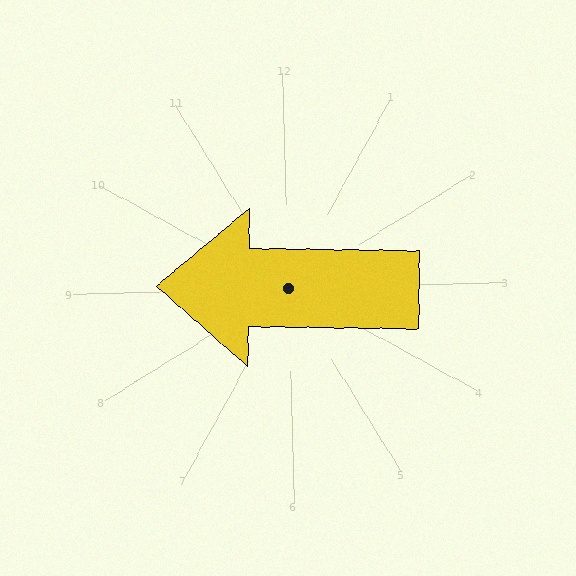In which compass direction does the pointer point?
West.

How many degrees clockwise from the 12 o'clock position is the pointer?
Approximately 272 degrees.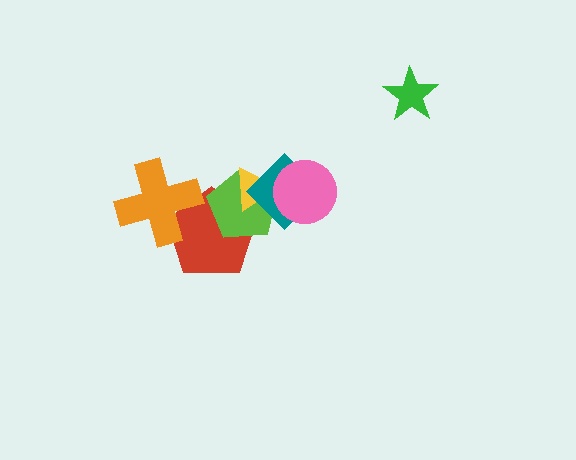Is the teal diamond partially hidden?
Yes, it is partially covered by another shape.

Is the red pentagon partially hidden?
Yes, it is partially covered by another shape.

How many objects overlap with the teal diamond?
3 objects overlap with the teal diamond.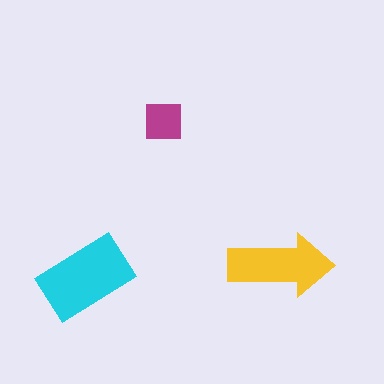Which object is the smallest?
The magenta square.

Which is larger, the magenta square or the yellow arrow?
The yellow arrow.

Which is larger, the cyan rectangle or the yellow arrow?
The cyan rectangle.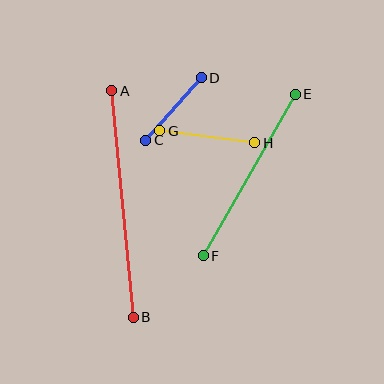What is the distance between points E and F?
The distance is approximately 186 pixels.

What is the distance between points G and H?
The distance is approximately 96 pixels.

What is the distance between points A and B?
The distance is approximately 228 pixels.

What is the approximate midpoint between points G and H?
The midpoint is at approximately (207, 137) pixels.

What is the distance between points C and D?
The distance is approximately 84 pixels.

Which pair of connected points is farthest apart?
Points A and B are farthest apart.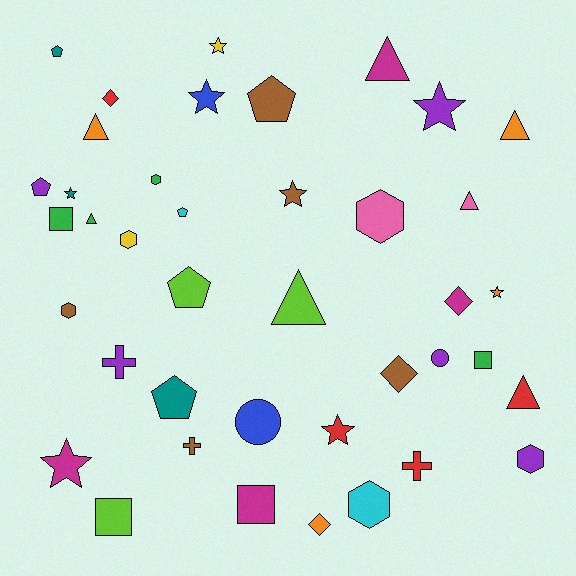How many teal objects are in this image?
There are 3 teal objects.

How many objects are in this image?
There are 40 objects.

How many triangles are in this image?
There are 7 triangles.